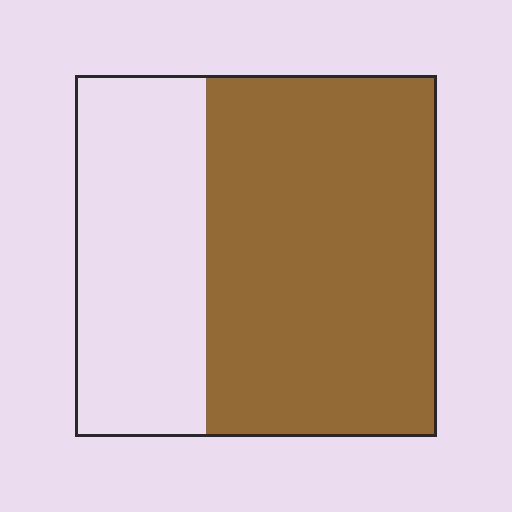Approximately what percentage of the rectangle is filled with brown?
Approximately 65%.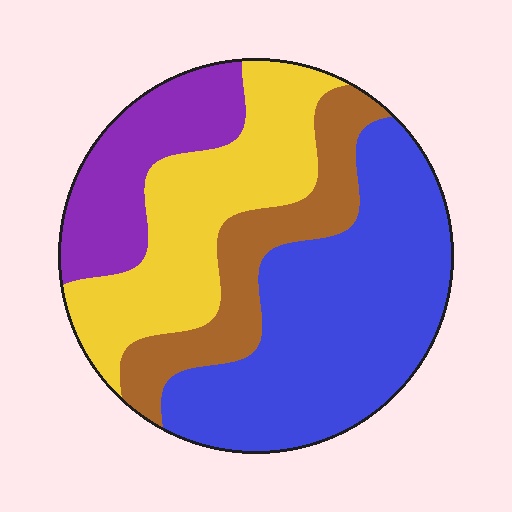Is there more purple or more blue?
Blue.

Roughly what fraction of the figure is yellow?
Yellow takes up between a quarter and a half of the figure.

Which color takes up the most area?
Blue, at roughly 40%.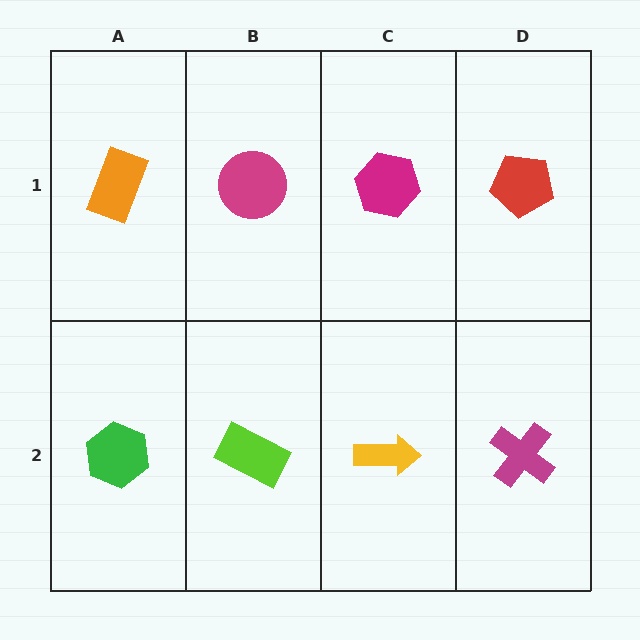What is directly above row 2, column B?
A magenta circle.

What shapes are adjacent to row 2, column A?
An orange rectangle (row 1, column A), a lime rectangle (row 2, column B).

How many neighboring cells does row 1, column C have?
3.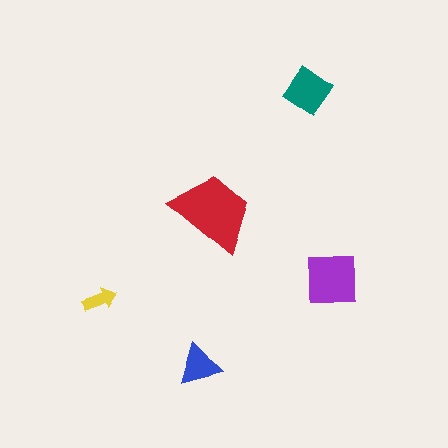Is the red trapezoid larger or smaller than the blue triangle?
Larger.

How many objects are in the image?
There are 5 objects in the image.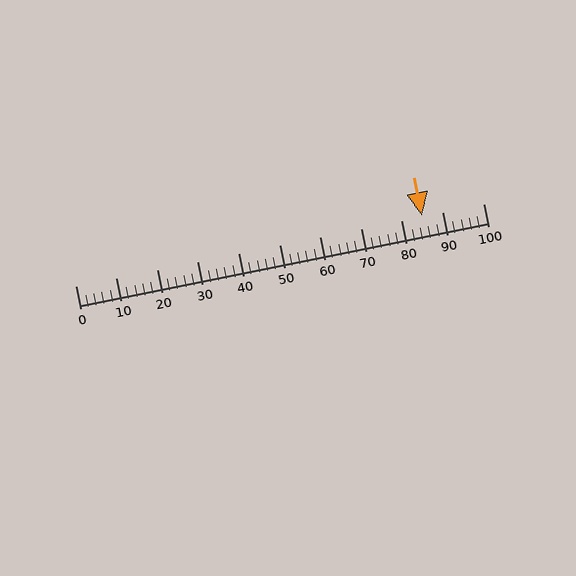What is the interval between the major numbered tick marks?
The major tick marks are spaced 10 units apart.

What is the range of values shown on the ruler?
The ruler shows values from 0 to 100.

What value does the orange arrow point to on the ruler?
The orange arrow points to approximately 85.